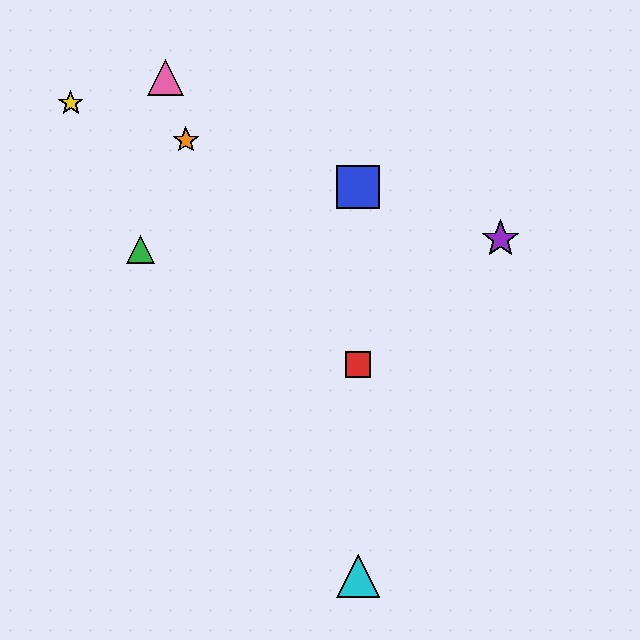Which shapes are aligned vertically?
The red square, the blue square, the cyan triangle are aligned vertically.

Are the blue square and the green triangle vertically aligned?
No, the blue square is at x≈358 and the green triangle is at x≈140.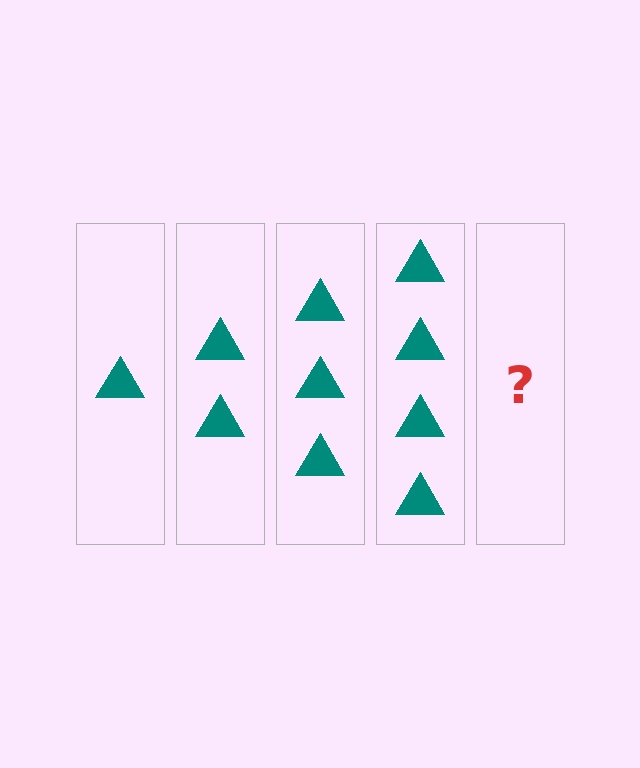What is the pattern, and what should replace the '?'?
The pattern is that each step adds one more triangle. The '?' should be 5 triangles.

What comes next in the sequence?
The next element should be 5 triangles.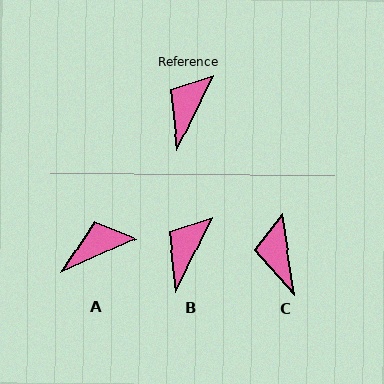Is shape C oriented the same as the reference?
No, it is off by about 35 degrees.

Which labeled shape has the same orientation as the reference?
B.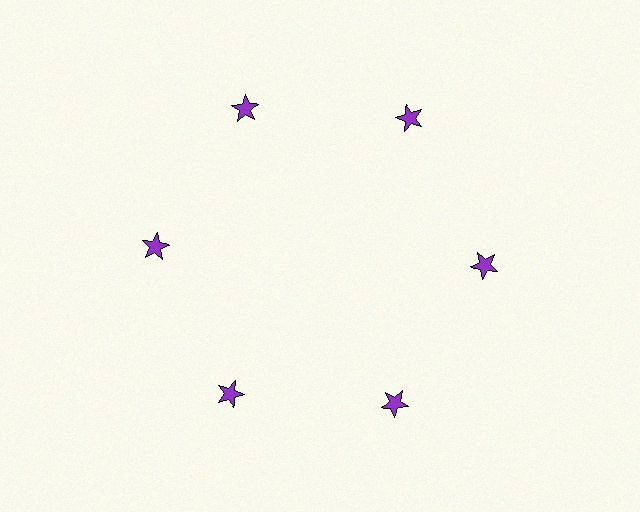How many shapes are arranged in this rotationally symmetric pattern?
There are 6 shapes, arranged in 6 groups of 1.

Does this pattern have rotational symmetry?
Yes, this pattern has 6-fold rotational symmetry. It looks the same after rotating 60 degrees around the center.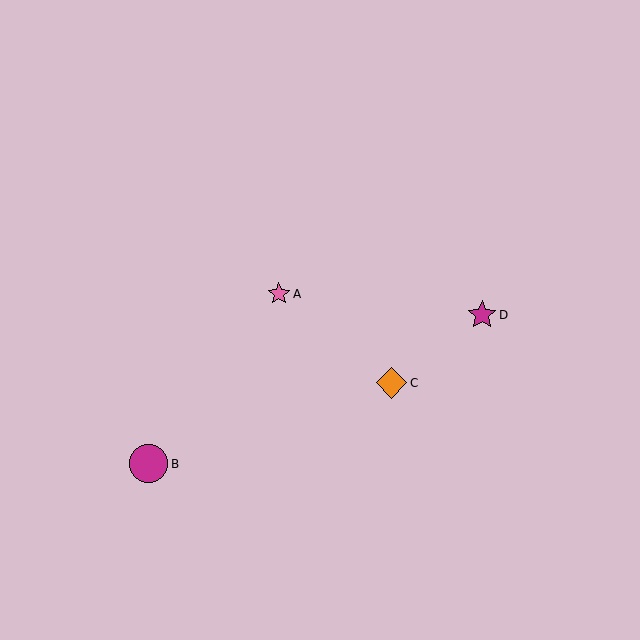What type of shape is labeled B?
Shape B is a magenta circle.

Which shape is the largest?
The magenta circle (labeled B) is the largest.